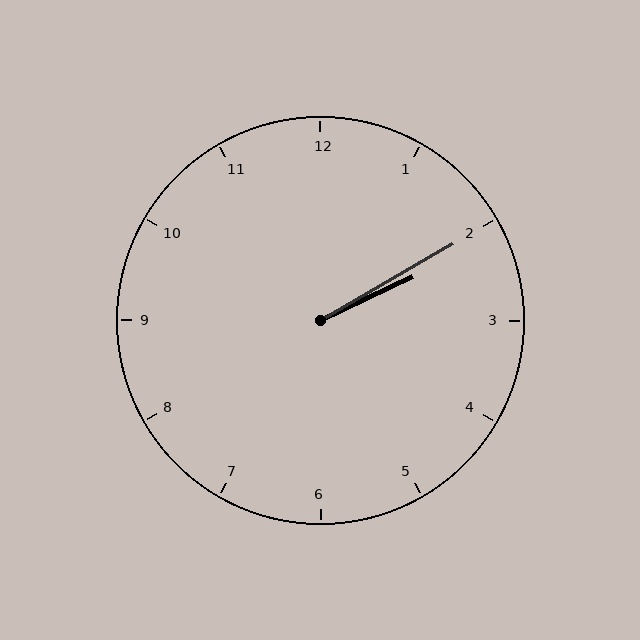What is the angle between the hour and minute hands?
Approximately 5 degrees.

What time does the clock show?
2:10.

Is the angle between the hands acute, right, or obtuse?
It is acute.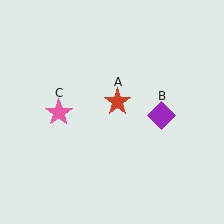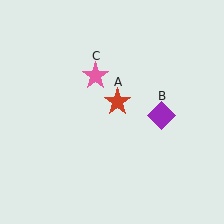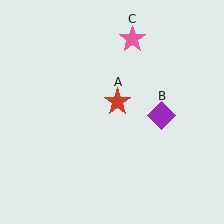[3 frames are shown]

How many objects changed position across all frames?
1 object changed position: pink star (object C).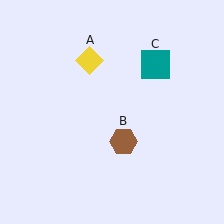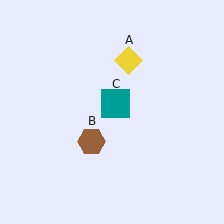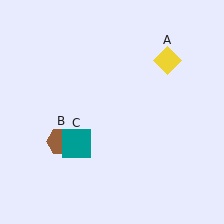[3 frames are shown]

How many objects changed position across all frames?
3 objects changed position: yellow diamond (object A), brown hexagon (object B), teal square (object C).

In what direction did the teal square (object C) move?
The teal square (object C) moved down and to the left.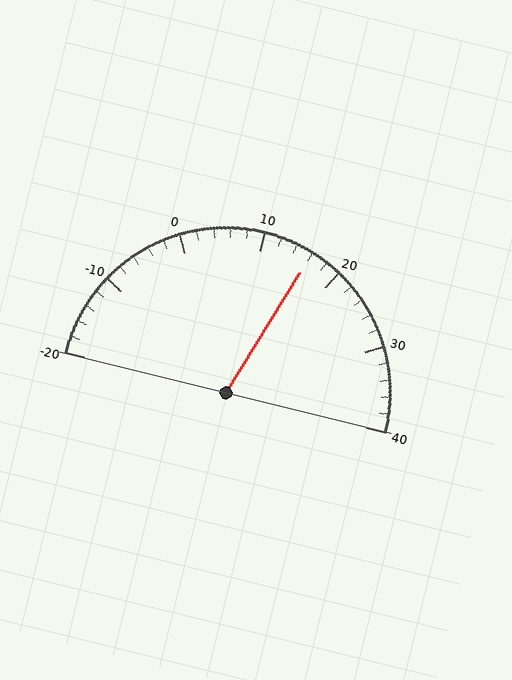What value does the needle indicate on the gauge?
The needle indicates approximately 16.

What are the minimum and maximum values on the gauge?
The gauge ranges from -20 to 40.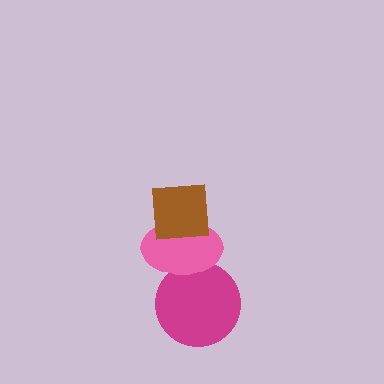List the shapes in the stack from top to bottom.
From top to bottom: the brown square, the pink ellipse, the magenta circle.